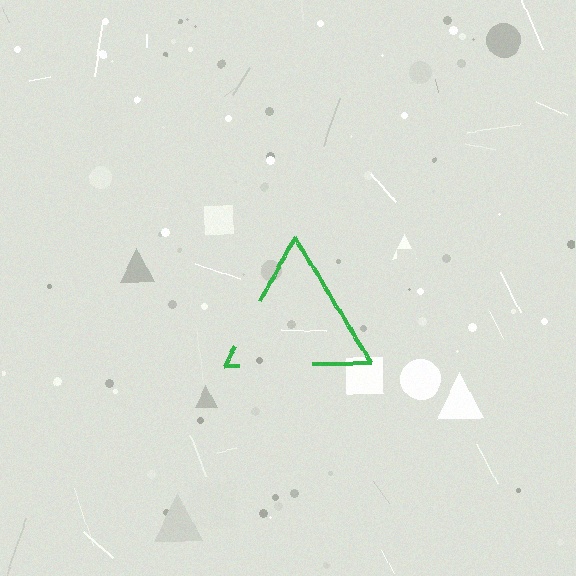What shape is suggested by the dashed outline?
The dashed outline suggests a triangle.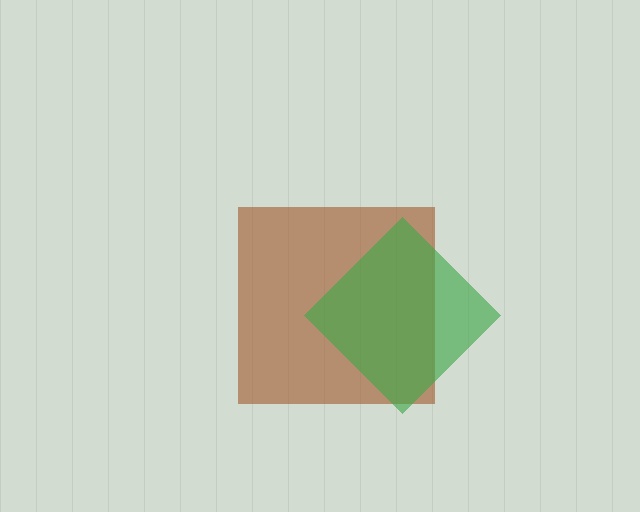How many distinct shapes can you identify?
There are 2 distinct shapes: a brown square, a green diamond.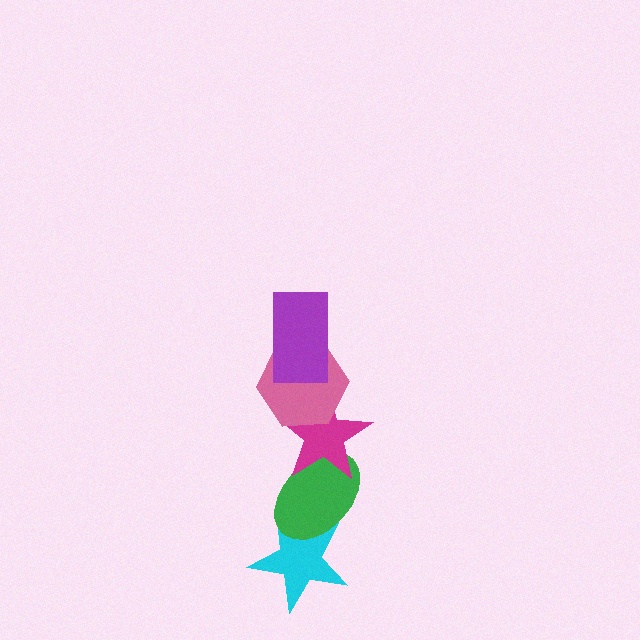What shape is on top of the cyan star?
The green ellipse is on top of the cyan star.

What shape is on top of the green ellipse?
The magenta star is on top of the green ellipse.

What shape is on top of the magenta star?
The pink hexagon is on top of the magenta star.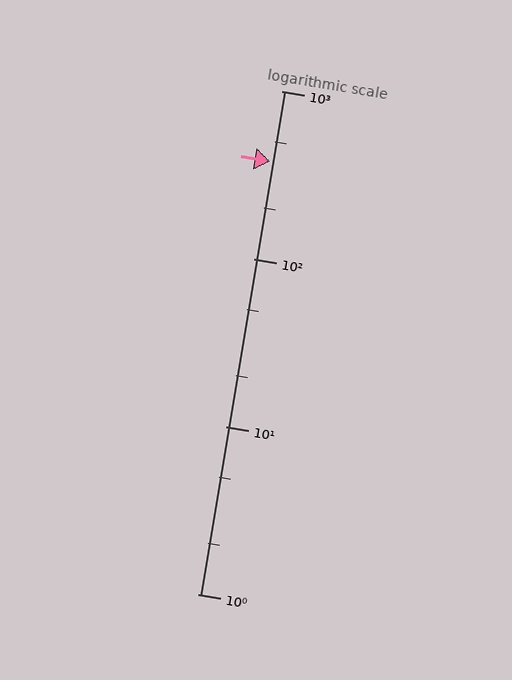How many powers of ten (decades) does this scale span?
The scale spans 3 decades, from 1 to 1000.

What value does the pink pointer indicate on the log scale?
The pointer indicates approximately 380.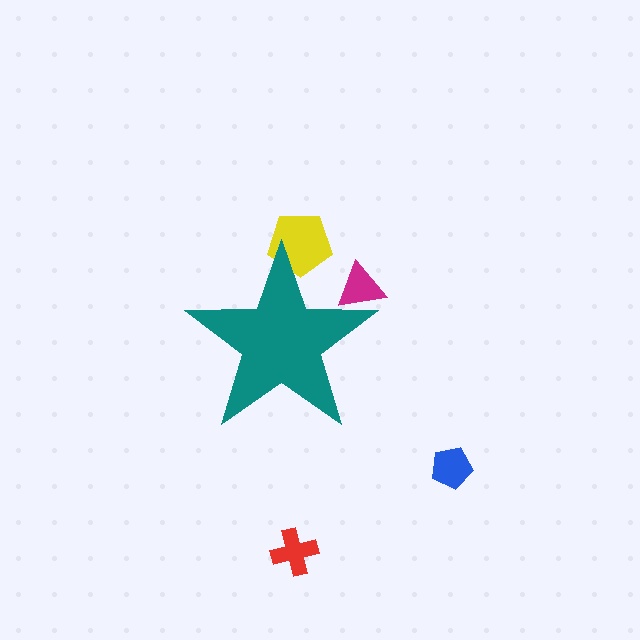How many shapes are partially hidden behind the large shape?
2 shapes are partially hidden.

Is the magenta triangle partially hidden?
Yes, the magenta triangle is partially hidden behind the teal star.